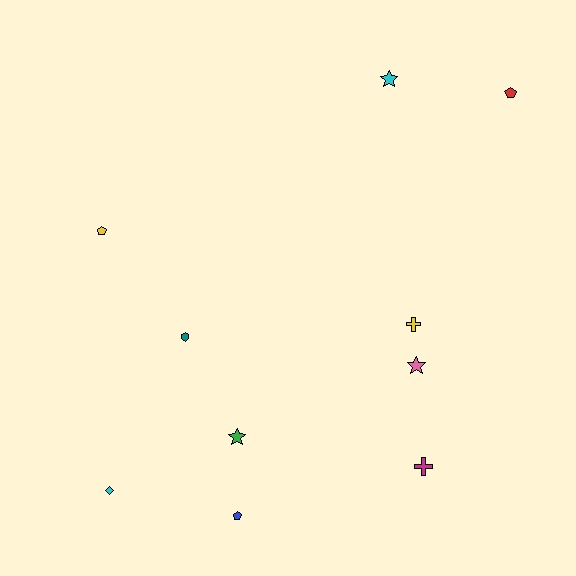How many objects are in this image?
There are 10 objects.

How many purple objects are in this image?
There are no purple objects.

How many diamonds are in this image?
There is 1 diamond.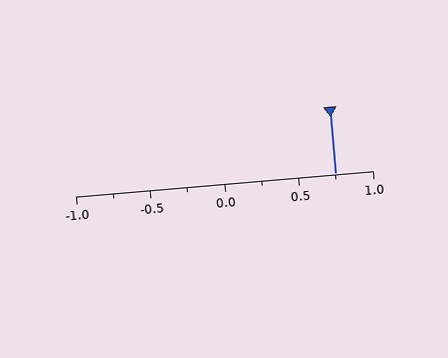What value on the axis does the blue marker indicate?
The marker indicates approximately 0.75.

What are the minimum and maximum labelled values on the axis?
The axis runs from -1.0 to 1.0.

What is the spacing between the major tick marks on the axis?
The major ticks are spaced 0.5 apart.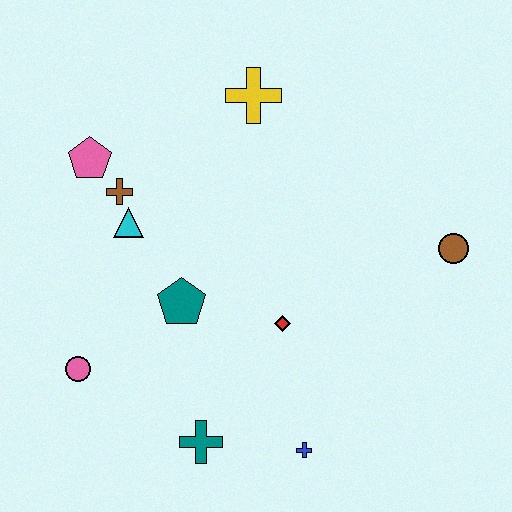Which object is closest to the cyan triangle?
The brown cross is closest to the cyan triangle.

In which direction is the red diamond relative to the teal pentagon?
The red diamond is to the right of the teal pentagon.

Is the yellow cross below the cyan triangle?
No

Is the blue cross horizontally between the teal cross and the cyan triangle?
No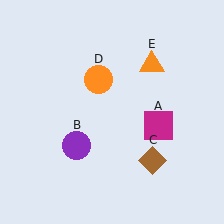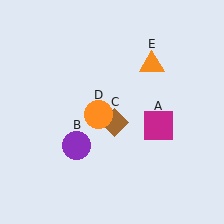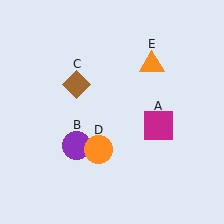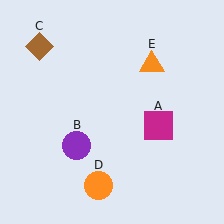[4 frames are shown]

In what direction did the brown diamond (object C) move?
The brown diamond (object C) moved up and to the left.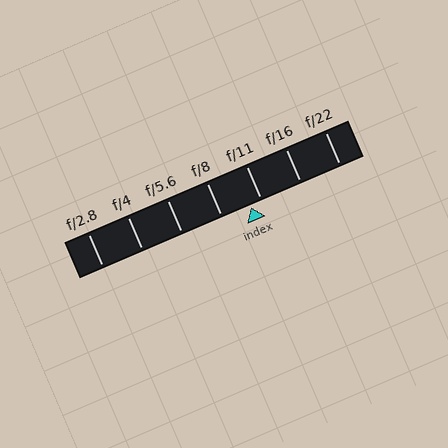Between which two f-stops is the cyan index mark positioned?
The index mark is between f/8 and f/11.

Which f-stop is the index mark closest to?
The index mark is closest to f/11.